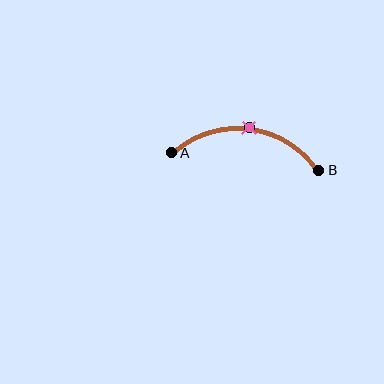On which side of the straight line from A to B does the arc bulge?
The arc bulges above the straight line connecting A and B.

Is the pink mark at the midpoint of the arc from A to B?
Yes. The pink mark lies on the arc at equal arc-length from both A and B — it is the arc midpoint.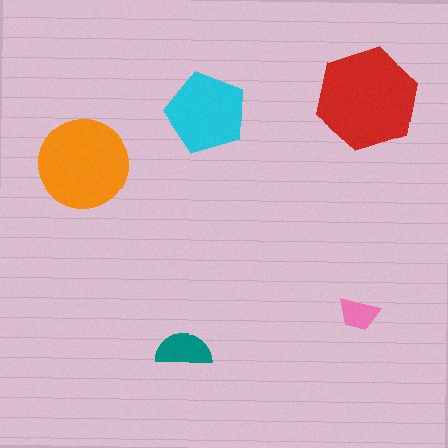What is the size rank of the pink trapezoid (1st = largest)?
5th.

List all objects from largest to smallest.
The red hexagon, the orange circle, the cyan pentagon, the teal semicircle, the pink trapezoid.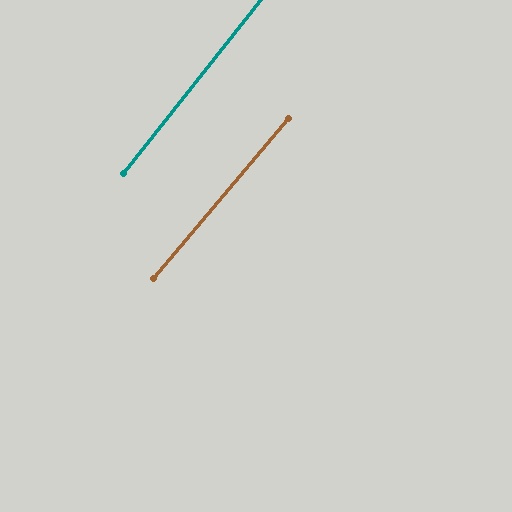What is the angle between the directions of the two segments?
Approximately 2 degrees.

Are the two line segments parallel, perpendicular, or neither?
Parallel — their directions differ by only 1.9°.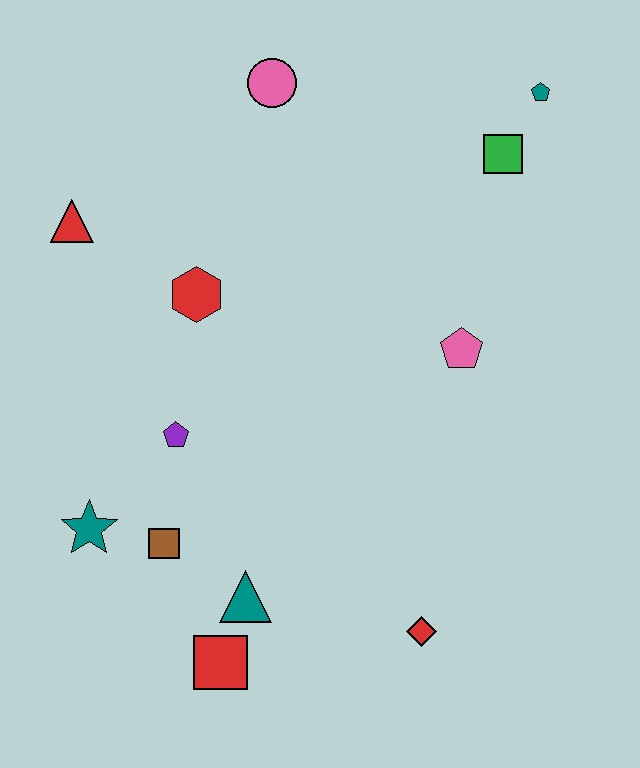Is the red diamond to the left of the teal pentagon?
Yes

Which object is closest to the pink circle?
The red hexagon is closest to the pink circle.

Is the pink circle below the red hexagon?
No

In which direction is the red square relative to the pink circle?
The red square is below the pink circle.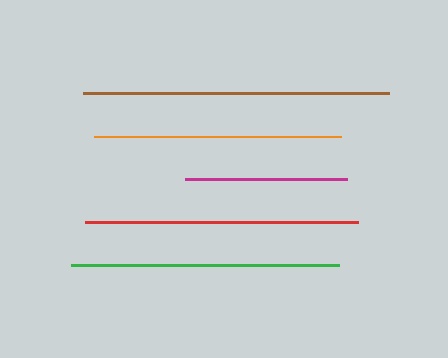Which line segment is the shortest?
The magenta line is the shortest at approximately 163 pixels.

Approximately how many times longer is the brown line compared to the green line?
The brown line is approximately 1.1 times the length of the green line.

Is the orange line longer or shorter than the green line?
The green line is longer than the orange line.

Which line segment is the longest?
The brown line is the longest at approximately 305 pixels.